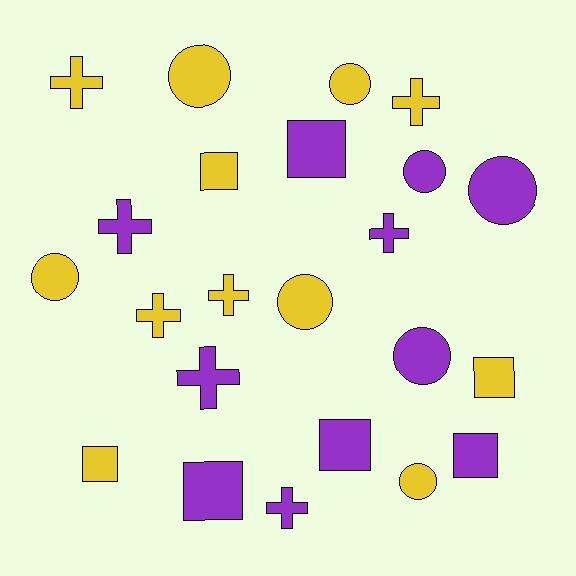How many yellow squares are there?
There are 3 yellow squares.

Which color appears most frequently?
Yellow, with 12 objects.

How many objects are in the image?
There are 23 objects.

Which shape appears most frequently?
Circle, with 8 objects.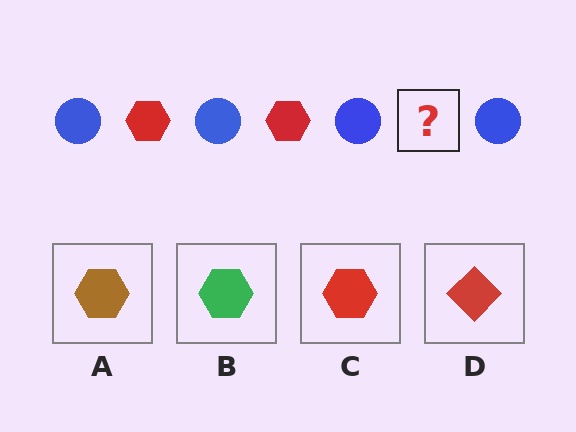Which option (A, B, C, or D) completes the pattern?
C.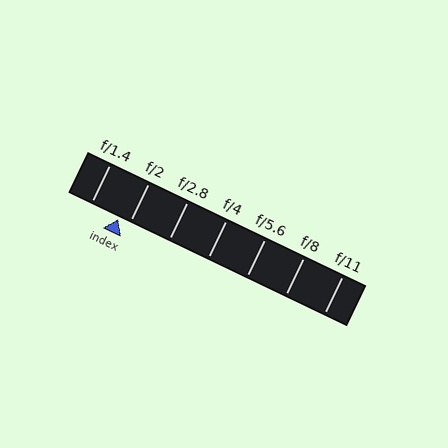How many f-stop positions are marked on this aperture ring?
There are 7 f-stop positions marked.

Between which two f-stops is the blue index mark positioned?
The index mark is between f/1.4 and f/2.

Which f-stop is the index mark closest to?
The index mark is closest to f/2.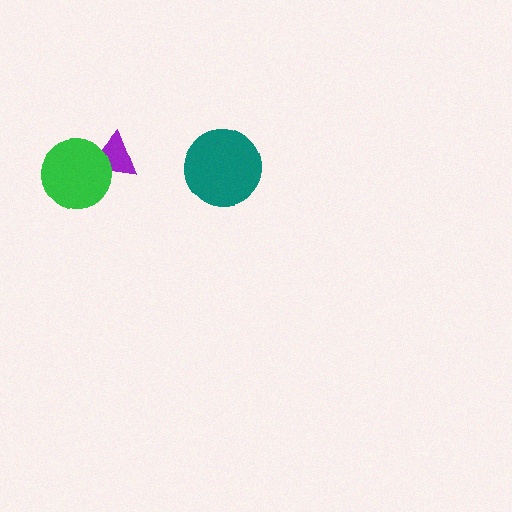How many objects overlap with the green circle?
1 object overlaps with the green circle.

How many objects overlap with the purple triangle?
1 object overlaps with the purple triangle.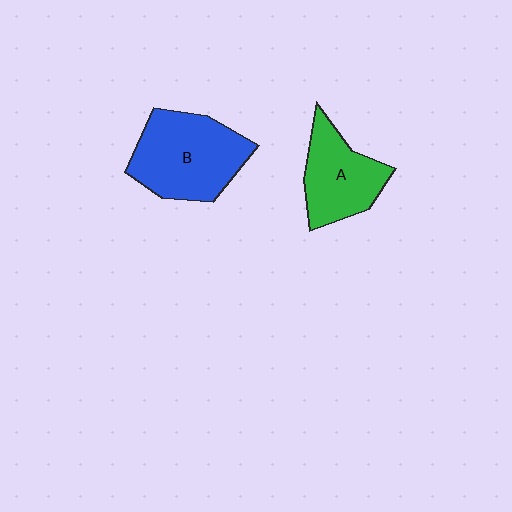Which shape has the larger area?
Shape B (blue).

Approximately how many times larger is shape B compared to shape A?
Approximately 1.4 times.